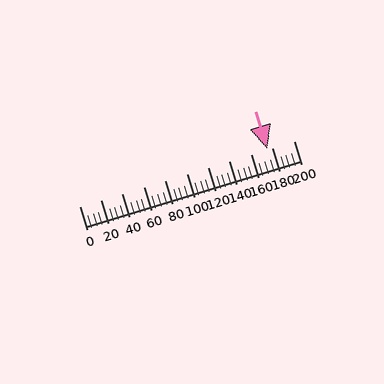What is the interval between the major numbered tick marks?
The major tick marks are spaced 20 units apart.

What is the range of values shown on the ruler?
The ruler shows values from 0 to 200.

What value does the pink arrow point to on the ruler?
The pink arrow points to approximately 175.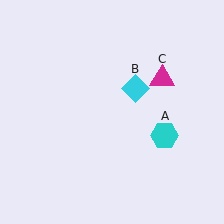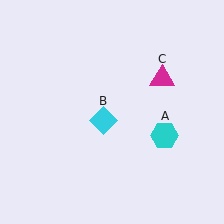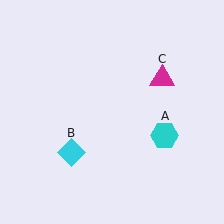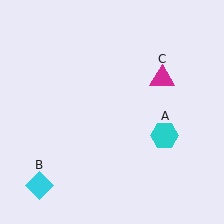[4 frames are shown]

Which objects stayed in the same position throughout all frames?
Cyan hexagon (object A) and magenta triangle (object C) remained stationary.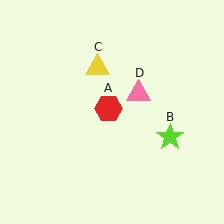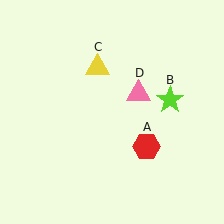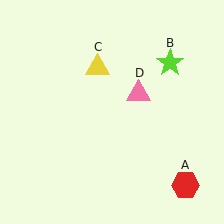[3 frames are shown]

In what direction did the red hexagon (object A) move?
The red hexagon (object A) moved down and to the right.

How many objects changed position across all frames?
2 objects changed position: red hexagon (object A), lime star (object B).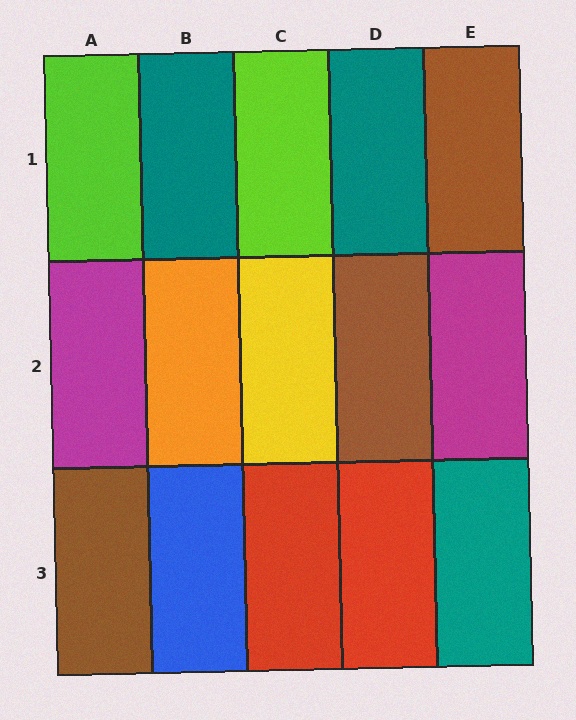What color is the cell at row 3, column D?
Red.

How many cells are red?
2 cells are red.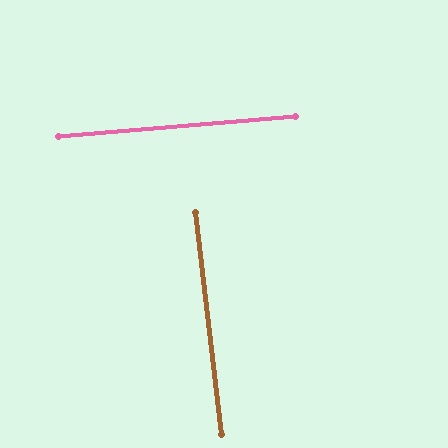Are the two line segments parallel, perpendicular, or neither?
Perpendicular — they meet at approximately 88°.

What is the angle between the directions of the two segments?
Approximately 88 degrees.